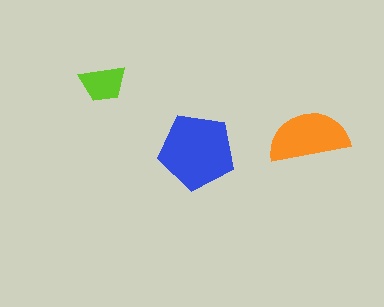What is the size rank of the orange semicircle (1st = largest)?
2nd.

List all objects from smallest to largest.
The lime trapezoid, the orange semicircle, the blue pentagon.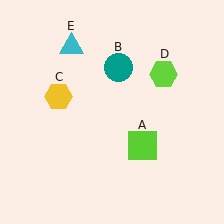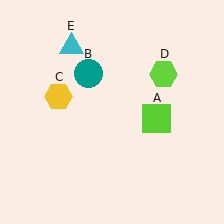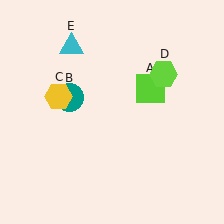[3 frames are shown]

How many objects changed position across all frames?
2 objects changed position: lime square (object A), teal circle (object B).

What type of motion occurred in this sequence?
The lime square (object A), teal circle (object B) rotated counterclockwise around the center of the scene.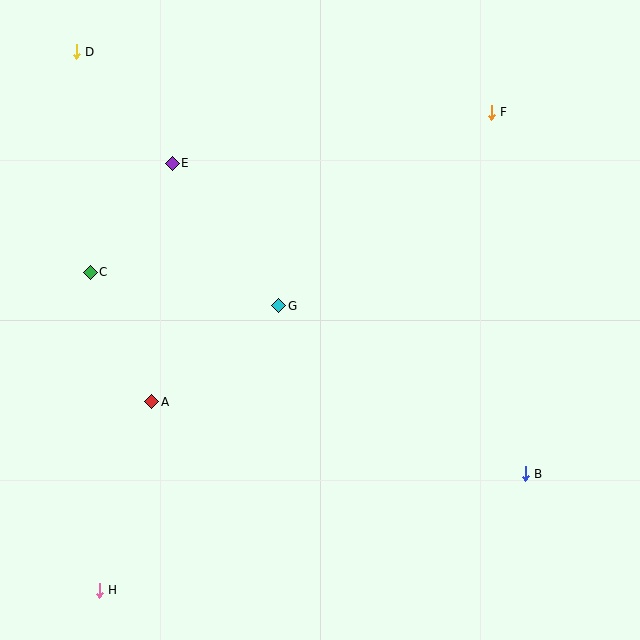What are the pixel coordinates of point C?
Point C is at (90, 272).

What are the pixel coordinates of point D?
Point D is at (76, 52).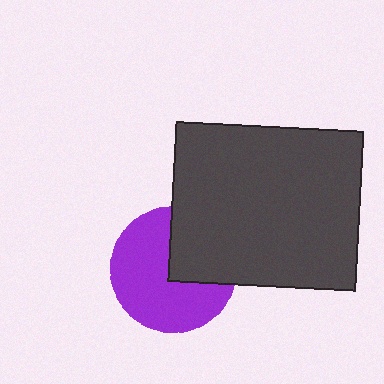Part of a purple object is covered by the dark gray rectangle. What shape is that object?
It is a circle.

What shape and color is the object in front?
The object in front is a dark gray rectangle.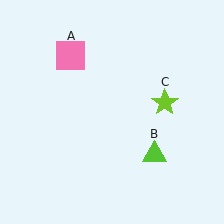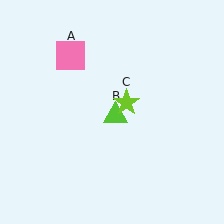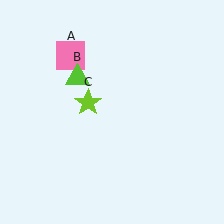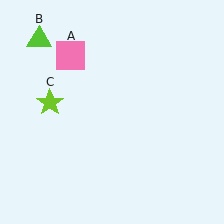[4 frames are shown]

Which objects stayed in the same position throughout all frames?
Pink square (object A) remained stationary.